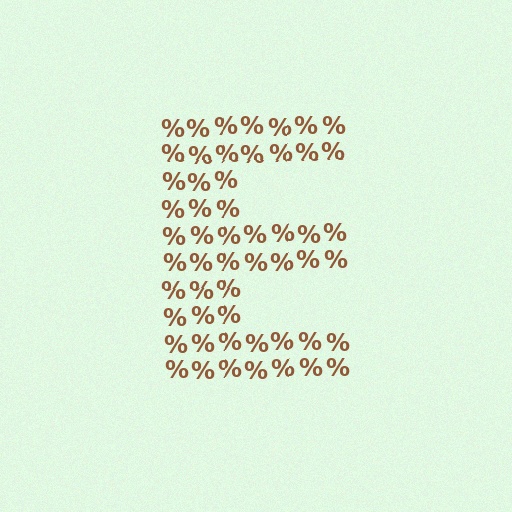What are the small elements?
The small elements are percent signs.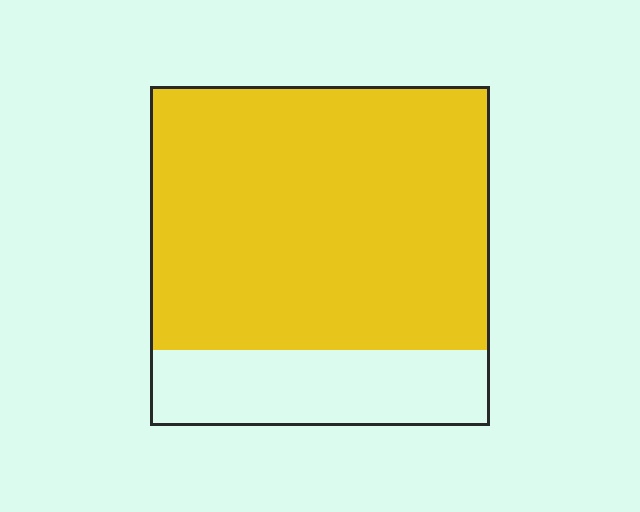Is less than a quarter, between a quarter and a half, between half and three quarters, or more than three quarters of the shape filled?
More than three quarters.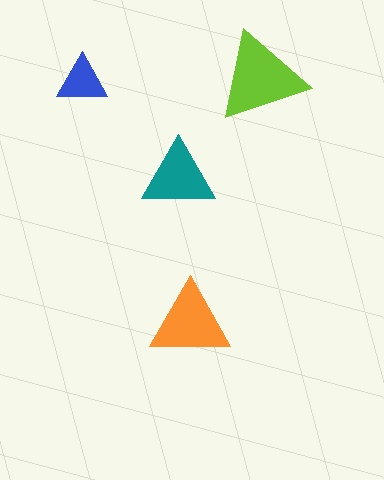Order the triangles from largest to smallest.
the lime one, the orange one, the teal one, the blue one.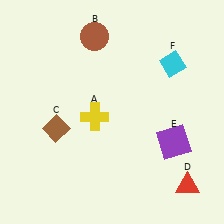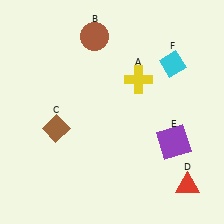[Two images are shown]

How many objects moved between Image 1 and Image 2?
1 object moved between the two images.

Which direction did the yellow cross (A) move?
The yellow cross (A) moved right.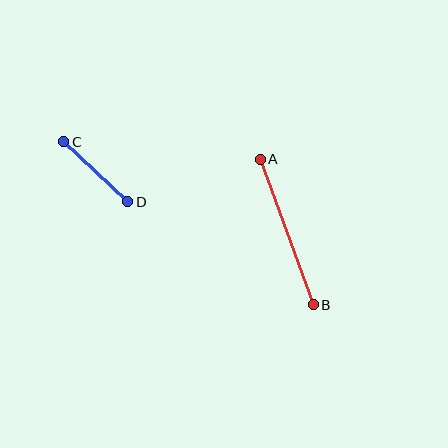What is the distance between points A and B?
The distance is approximately 155 pixels.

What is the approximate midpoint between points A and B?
The midpoint is at approximately (287, 232) pixels.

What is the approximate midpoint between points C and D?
The midpoint is at approximately (96, 172) pixels.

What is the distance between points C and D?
The distance is approximately 88 pixels.